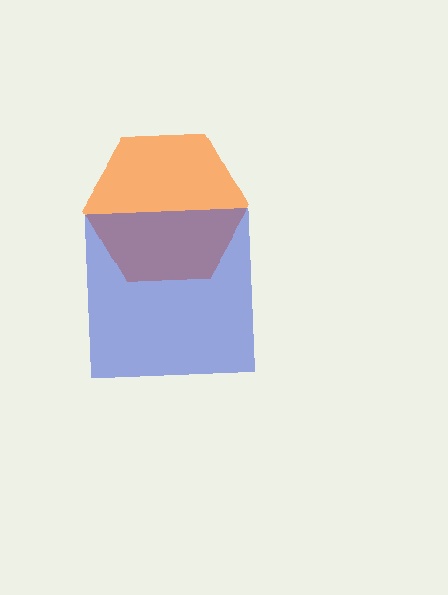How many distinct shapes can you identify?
There are 2 distinct shapes: an orange hexagon, a blue square.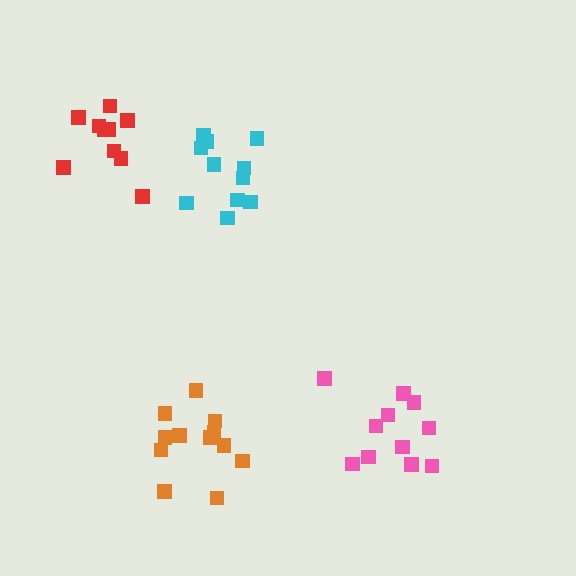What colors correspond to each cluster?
The clusters are colored: orange, pink, red, cyan.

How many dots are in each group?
Group 1: 12 dots, Group 2: 11 dots, Group 3: 10 dots, Group 4: 11 dots (44 total).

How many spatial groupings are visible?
There are 4 spatial groupings.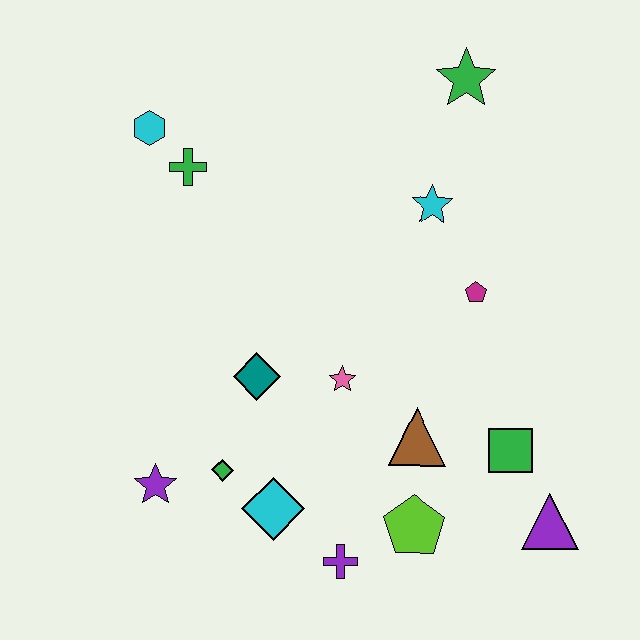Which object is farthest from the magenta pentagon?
The purple star is farthest from the magenta pentagon.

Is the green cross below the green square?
No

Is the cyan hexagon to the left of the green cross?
Yes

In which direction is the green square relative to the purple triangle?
The green square is above the purple triangle.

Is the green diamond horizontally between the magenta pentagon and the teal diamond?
No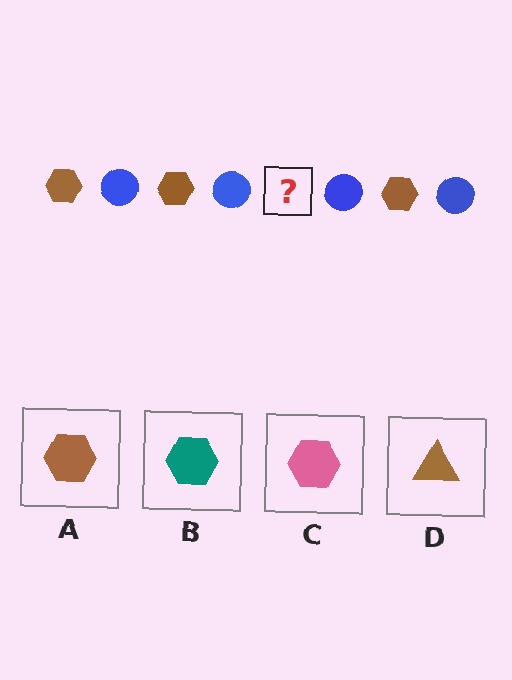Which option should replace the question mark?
Option A.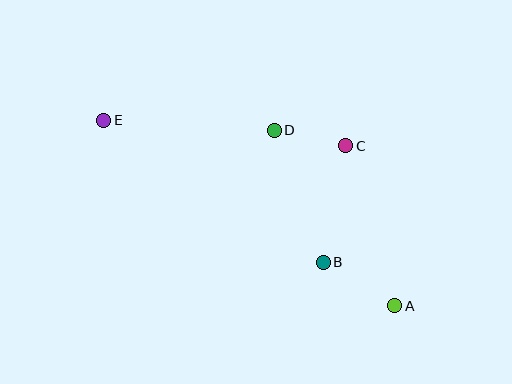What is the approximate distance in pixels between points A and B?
The distance between A and B is approximately 84 pixels.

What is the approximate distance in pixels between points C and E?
The distance between C and E is approximately 243 pixels.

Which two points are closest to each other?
Points C and D are closest to each other.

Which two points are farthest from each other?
Points A and E are farthest from each other.